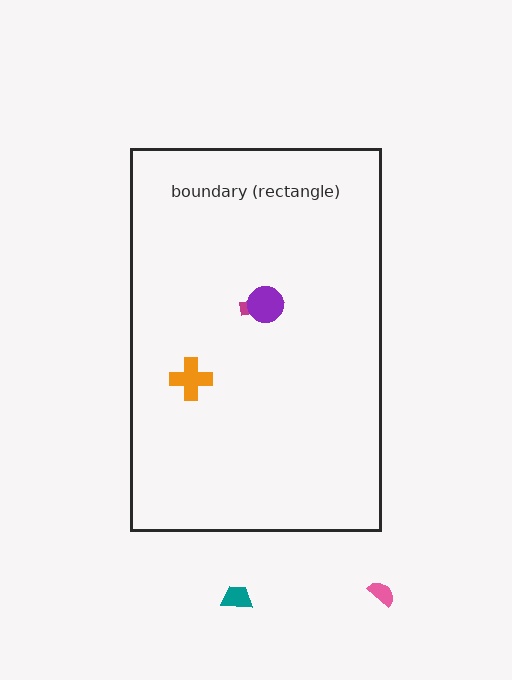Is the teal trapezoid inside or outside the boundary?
Outside.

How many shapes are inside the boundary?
3 inside, 2 outside.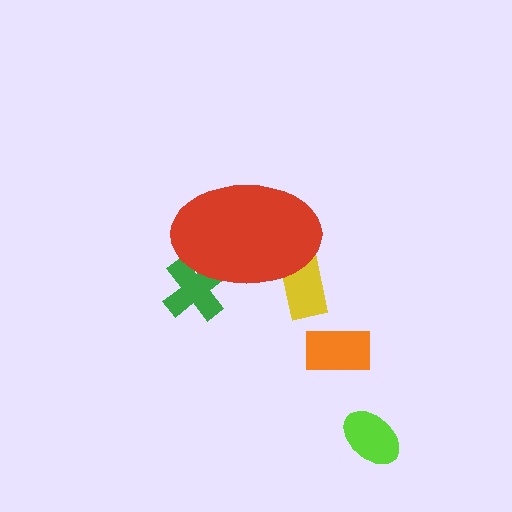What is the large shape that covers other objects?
A red ellipse.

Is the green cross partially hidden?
Yes, the green cross is partially hidden behind the red ellipse.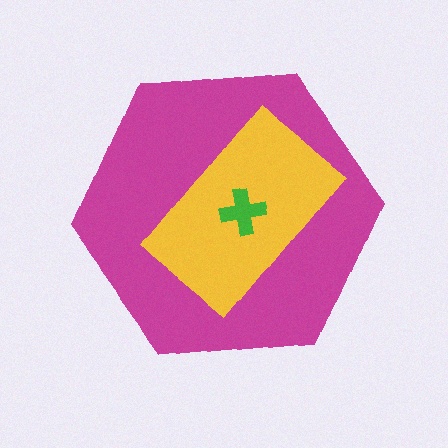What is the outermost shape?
The magenta hexagon.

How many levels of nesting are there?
3.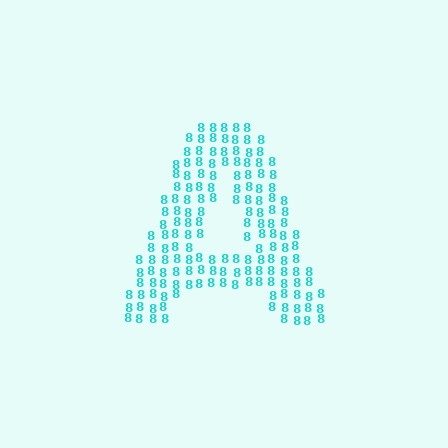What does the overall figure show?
The overall figure shows the letter A.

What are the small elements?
The small elements are digit 8's.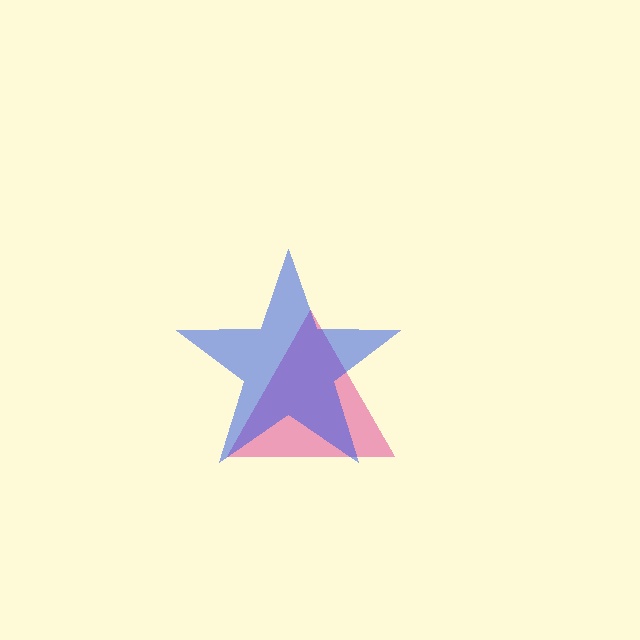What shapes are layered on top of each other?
The layered shapes are: a pink triangle, a blue star.